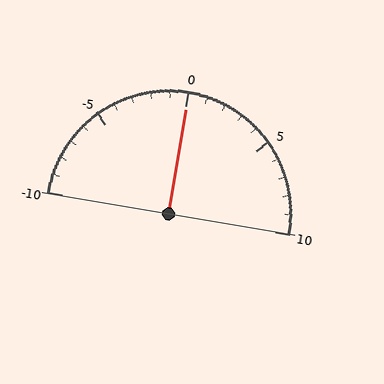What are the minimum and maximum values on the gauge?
The gauge ranges from -10 to 10.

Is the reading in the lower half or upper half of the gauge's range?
The reading is in the upper half of the range (-10 to 10).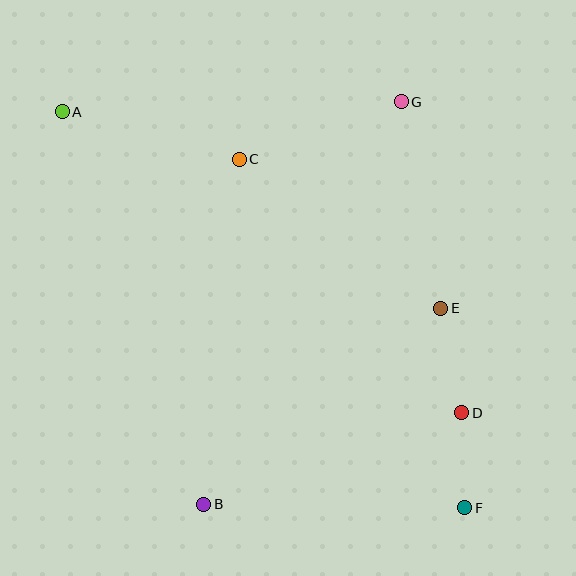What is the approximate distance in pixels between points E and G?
The distance between E and G is approximately 210 pixels.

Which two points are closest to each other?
Points D and F are closest to each other.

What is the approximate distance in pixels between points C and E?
The distance between C and E is approximately 250 pixels.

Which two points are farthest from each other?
Points A and F are farthest from each other.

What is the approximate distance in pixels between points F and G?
The distance between F and G is approximately 411 pixels.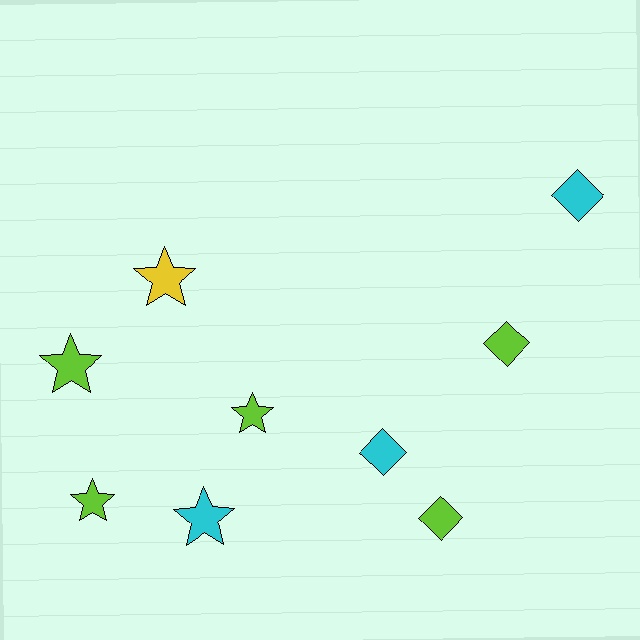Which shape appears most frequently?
Star, with 5 objects.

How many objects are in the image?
There are 9 objects.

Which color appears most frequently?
Lime, with 5 objects.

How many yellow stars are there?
There is 1 yellow star.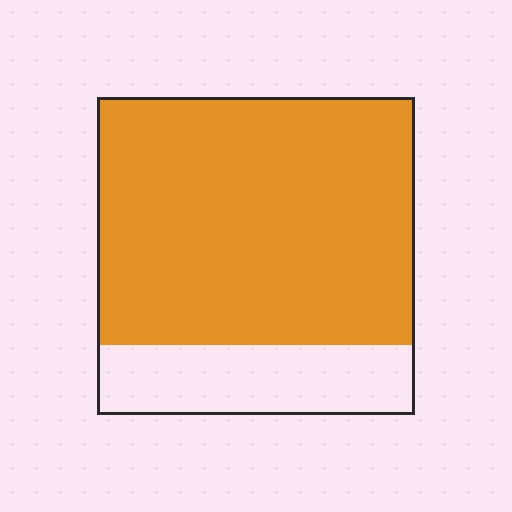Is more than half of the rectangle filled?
Yes.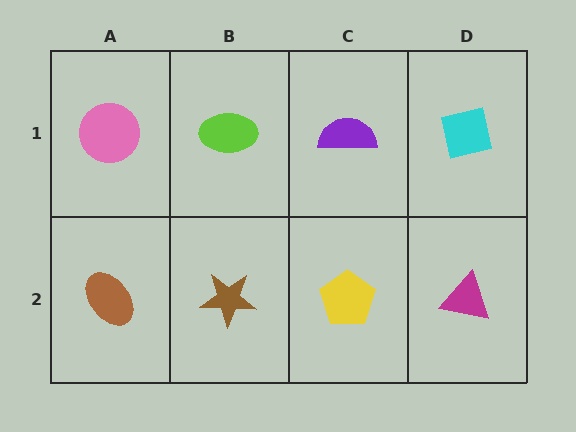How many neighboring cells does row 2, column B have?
3.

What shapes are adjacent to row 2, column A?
A pink circle (row 1, column A), a brown star (row 2, column B).